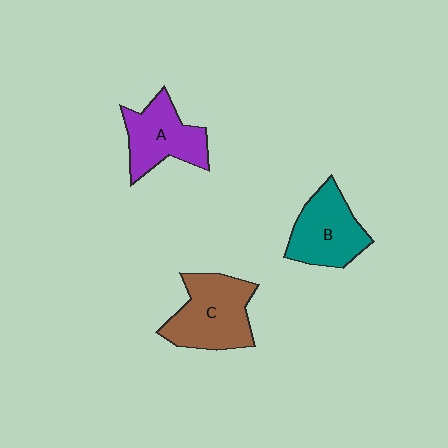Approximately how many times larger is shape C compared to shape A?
Approximately 1.2 times.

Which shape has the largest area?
Shape C (brown).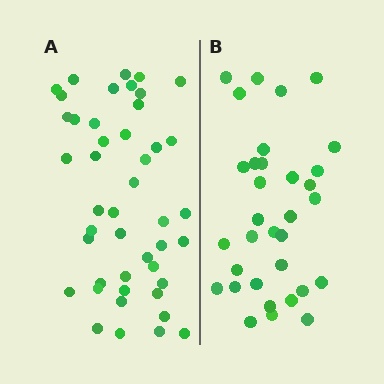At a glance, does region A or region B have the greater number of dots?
Region A (the left region) has more dots.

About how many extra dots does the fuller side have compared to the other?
Region A has roughly 12 or so more dots than region B.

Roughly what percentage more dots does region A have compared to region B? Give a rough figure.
About 35% more.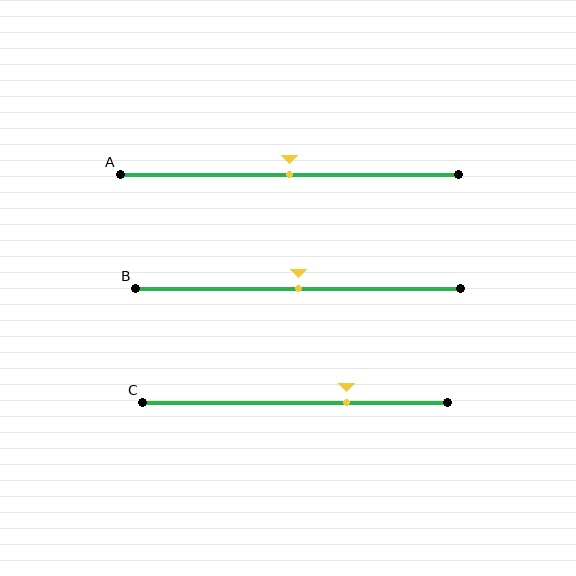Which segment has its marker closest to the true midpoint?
Segment A has its marker closest to the true midpoint.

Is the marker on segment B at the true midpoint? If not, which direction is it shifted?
Yes, the marker on segment B is at the true midpoint.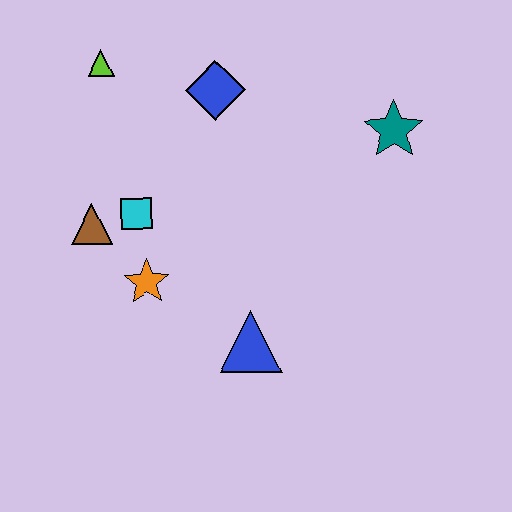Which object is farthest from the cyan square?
The teal star is farthest from the cyan square.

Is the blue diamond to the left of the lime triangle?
No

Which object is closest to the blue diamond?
The lime triangle is closest to the blue diamond.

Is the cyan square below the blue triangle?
No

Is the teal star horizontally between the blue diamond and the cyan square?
No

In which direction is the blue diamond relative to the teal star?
The blue diamond is to the left of the teal star.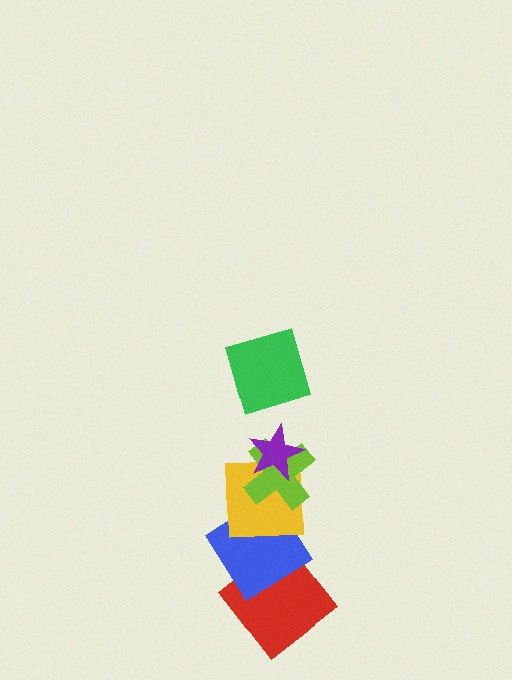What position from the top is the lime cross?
The lime cross is 3rd from the top.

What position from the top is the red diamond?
The red diamond is 6th from the top.